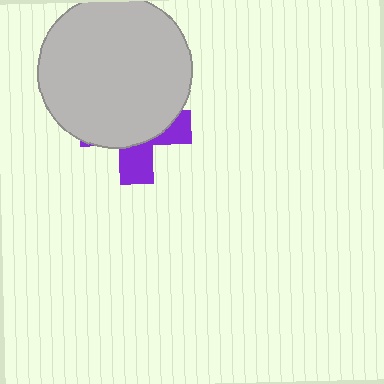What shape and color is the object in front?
The object in front is a light gray circle.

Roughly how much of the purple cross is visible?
A small part of it is visible (roughly 34%).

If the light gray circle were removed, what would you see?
You would see the complete purple cross.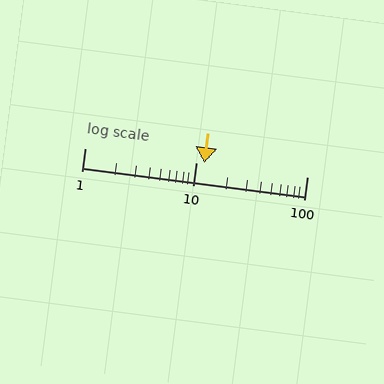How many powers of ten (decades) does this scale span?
The scale spans 2 decades, from 1 to 100.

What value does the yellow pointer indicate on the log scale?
The pointer indicates approximately 12.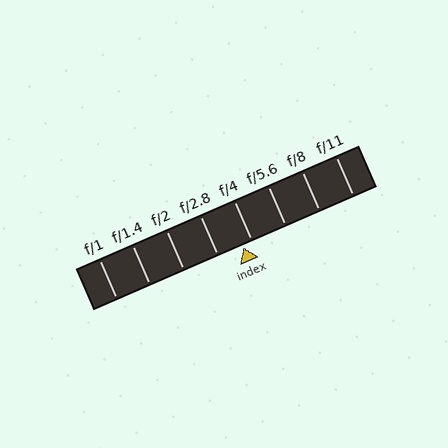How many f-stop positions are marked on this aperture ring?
There are 8 f-stop positions marked.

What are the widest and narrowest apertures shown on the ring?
The widest aperture shown is f/1 and the narrowest is f/11.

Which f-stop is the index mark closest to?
The index mark is closest to f/4.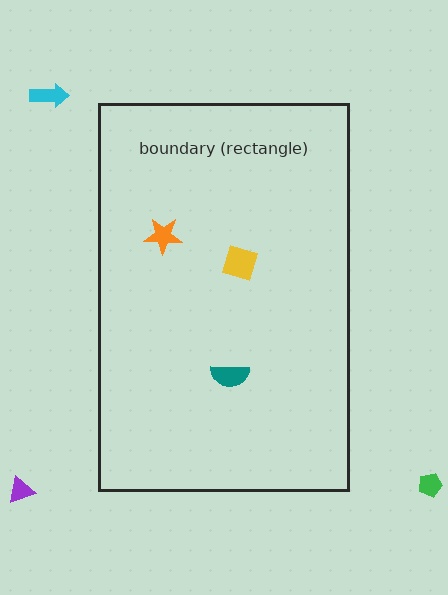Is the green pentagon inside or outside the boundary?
Outside.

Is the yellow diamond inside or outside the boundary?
Inside.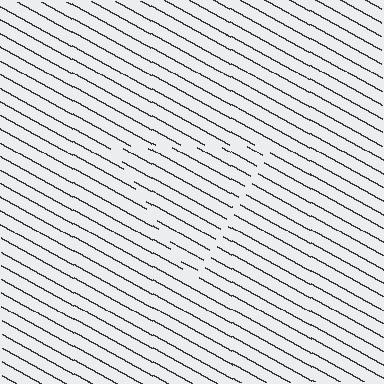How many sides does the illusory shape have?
3 sides — the line-ends trace a triangle.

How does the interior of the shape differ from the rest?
The interior of the shape contains the same grating, shifted by half a period — the contour is defined by the phase discontinuity where line-ends from the inner and outer gratings abut.